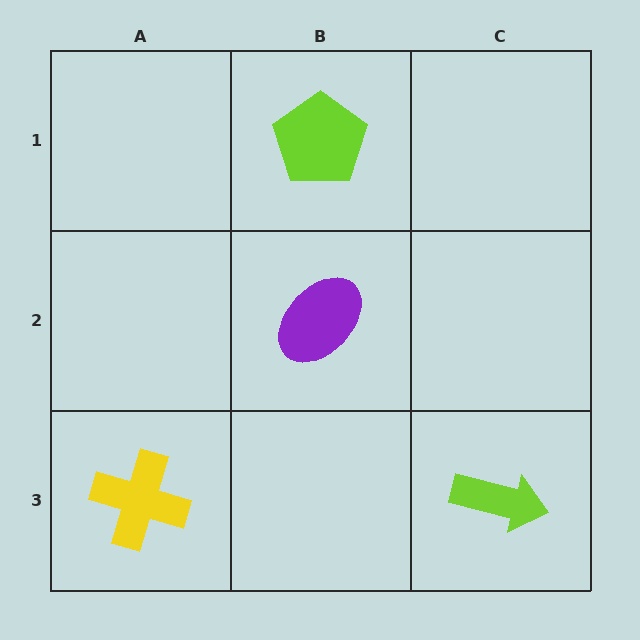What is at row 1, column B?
A lime pentagon.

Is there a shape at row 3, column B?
No, that cell is empty.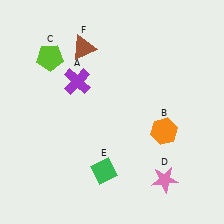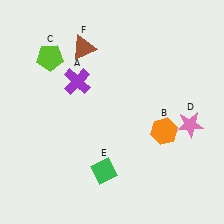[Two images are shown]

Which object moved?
The pink star (D) moved up.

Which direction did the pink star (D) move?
The pink star (D) moved up.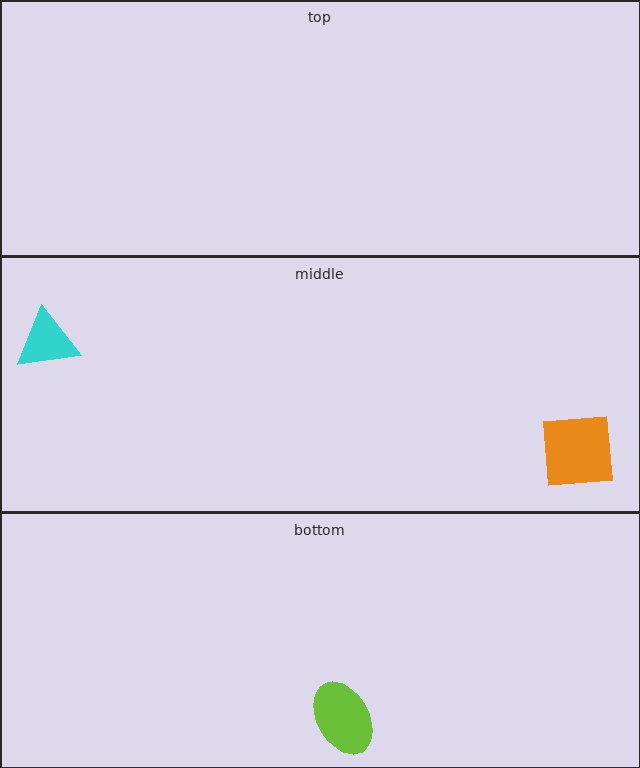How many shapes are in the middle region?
2.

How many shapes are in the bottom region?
1.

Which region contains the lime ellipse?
The bottom region.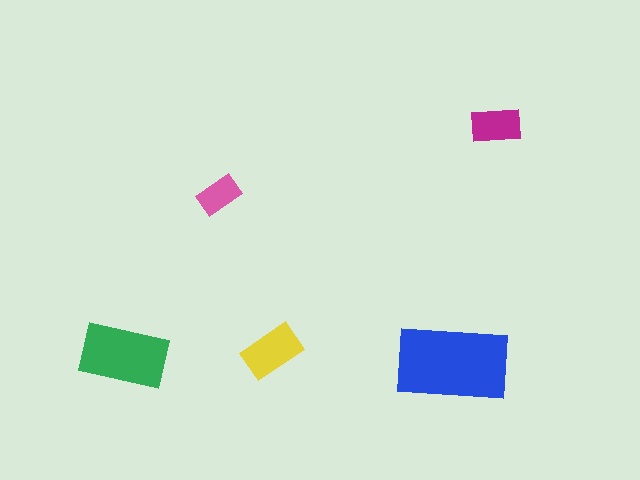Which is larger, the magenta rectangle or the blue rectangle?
The blue one.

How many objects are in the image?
There are 5 objects in the image.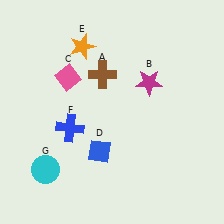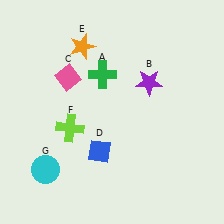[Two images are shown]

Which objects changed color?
A changed from brown to green. B changed from magenta to purple. F changed from blue to lime.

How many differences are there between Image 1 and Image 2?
There are 3 differences between the two images.